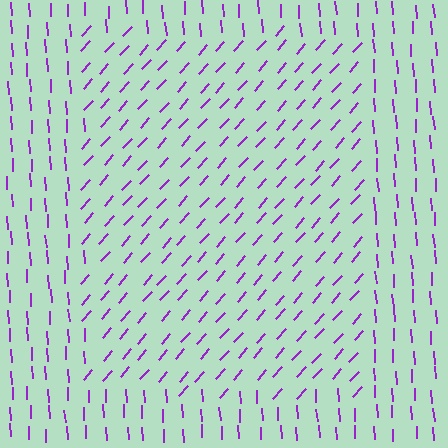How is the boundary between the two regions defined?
The boundary is defined purely by a change in line orientation (approximately 45 degrees difference). All lines are the same color and thickness.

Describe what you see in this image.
The image is filled with small purple line segments. A rectangle region in the image has lines oriented differently from the surrounding lines, creating a visible texture boundary.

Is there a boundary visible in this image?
Yes, there is a texture boundary formed by a change in line orientation.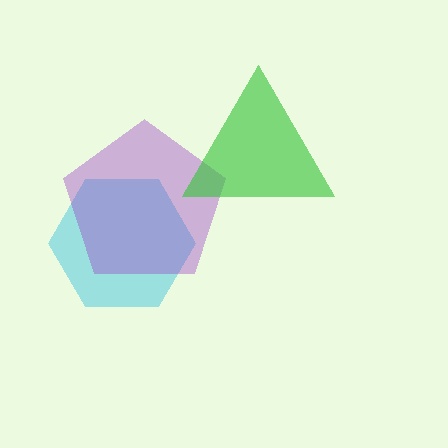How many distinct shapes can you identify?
There are 3 distinct shapes: a cyan hexagon, a purple pentagon, a green triangle.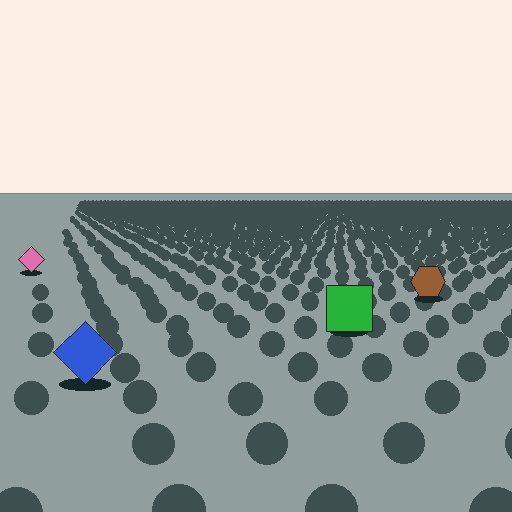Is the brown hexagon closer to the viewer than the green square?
No. The green square is closer — you can tell from the texture gradient: the ground texture is coarser near it.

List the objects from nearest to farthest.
From nearest to farthest: the blue diamond, the green square, the brown hexagon, the pink diamond.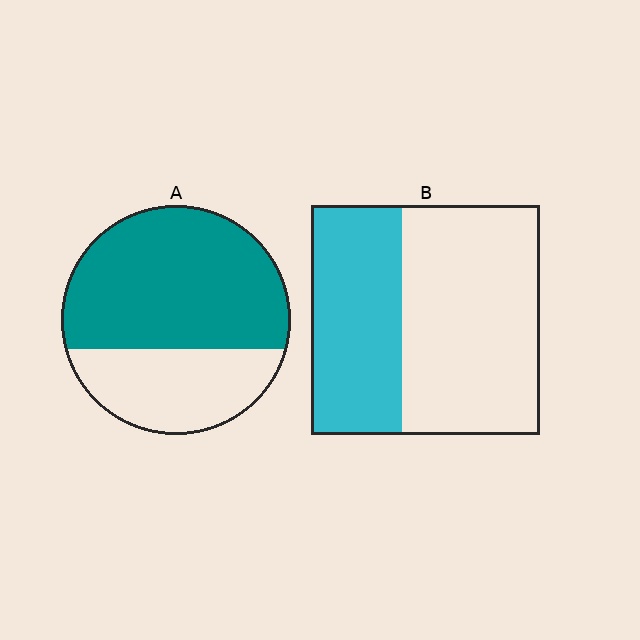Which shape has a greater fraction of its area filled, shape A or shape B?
Shape A.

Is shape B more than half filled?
No.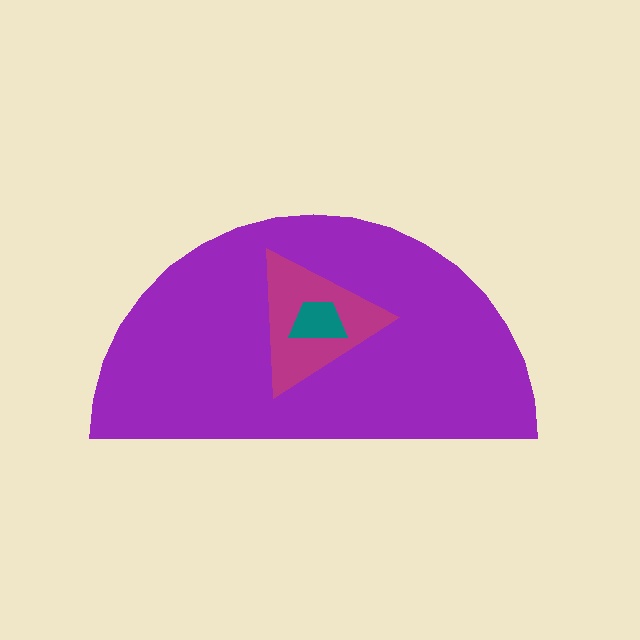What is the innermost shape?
The teal trapezoid.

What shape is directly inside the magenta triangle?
The teal trapezoid.